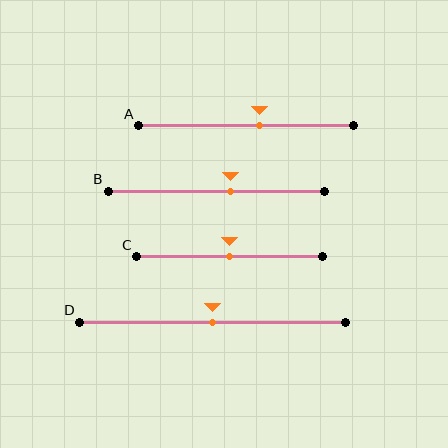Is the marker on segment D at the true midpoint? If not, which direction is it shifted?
Yes, the marker on segment D is at the true midpoint.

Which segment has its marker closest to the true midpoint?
Segment C has its marker closest to the true midpoint.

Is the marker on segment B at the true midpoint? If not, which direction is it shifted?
No, the marker on segment B is shifted to the right by about 6% of the segment length.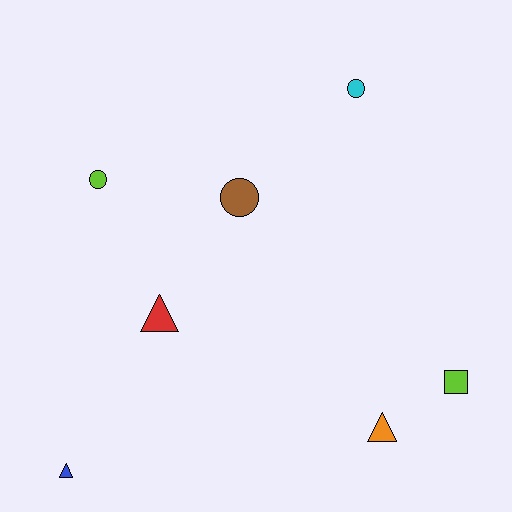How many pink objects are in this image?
There are no pink objects.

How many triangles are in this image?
There are 3 triangles.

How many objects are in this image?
There are 7 objects.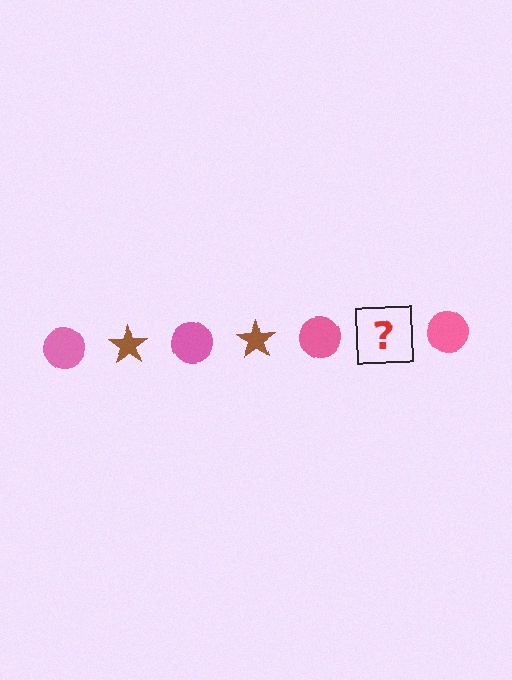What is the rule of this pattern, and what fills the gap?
The rule is that the pattern alternates between pink circle and brown star. The gap should be filled with a brown star.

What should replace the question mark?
The question mark should be replaced with a brown star.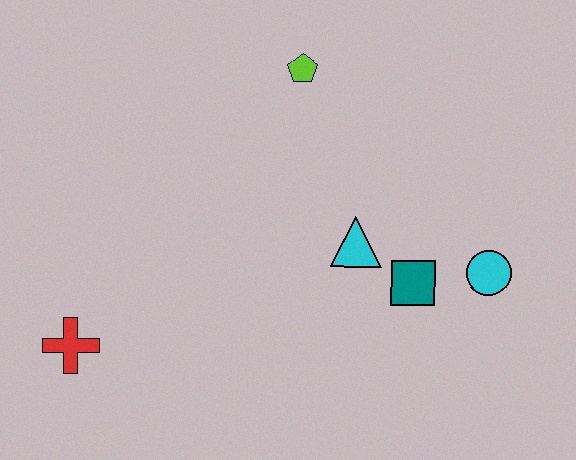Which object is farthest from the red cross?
The cyan circle is farthest from the red cross.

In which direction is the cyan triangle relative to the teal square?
The cyan triangle is to the left of the teal square.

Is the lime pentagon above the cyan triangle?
Yes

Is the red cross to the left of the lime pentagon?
Yes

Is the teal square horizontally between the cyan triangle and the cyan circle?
Yes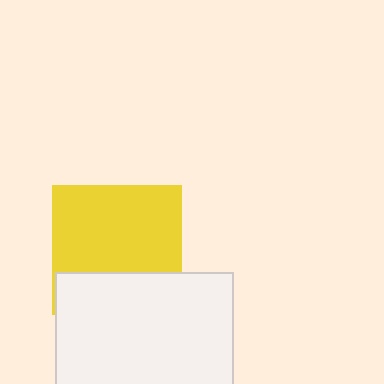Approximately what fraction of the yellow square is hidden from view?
Roughly 33% of the yellow square is hidden behind the white rectangle.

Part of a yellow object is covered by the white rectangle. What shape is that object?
It is a square.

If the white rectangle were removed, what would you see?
You would see the complete yellow square.